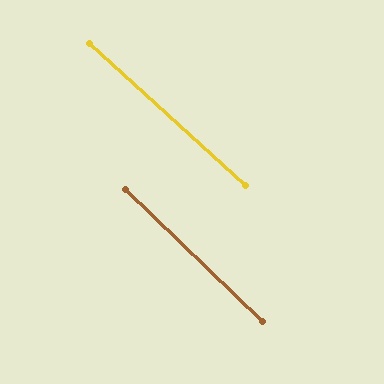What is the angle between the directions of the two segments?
Approximately 2 degrees.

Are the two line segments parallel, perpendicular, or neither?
Parallel — their directions differ by only 1.6°.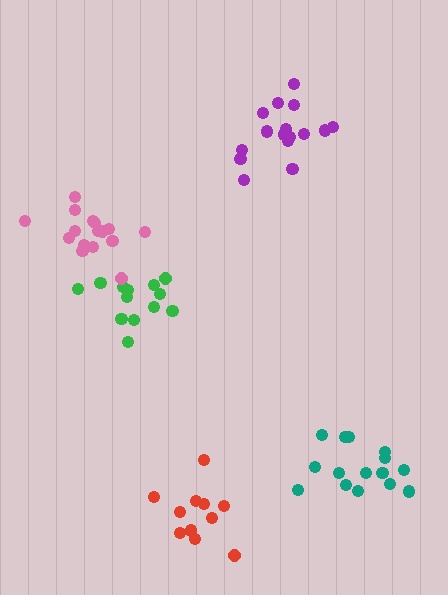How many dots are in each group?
Group 1: 13 dots, Group 2: 15 dots, Group 3: 11 dots, Group 4: 16 dots, Group 5: 16 dots (71 total).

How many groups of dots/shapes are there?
There are 5 groups.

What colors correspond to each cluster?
The clusters are colored: green, teal, red, pink, purple.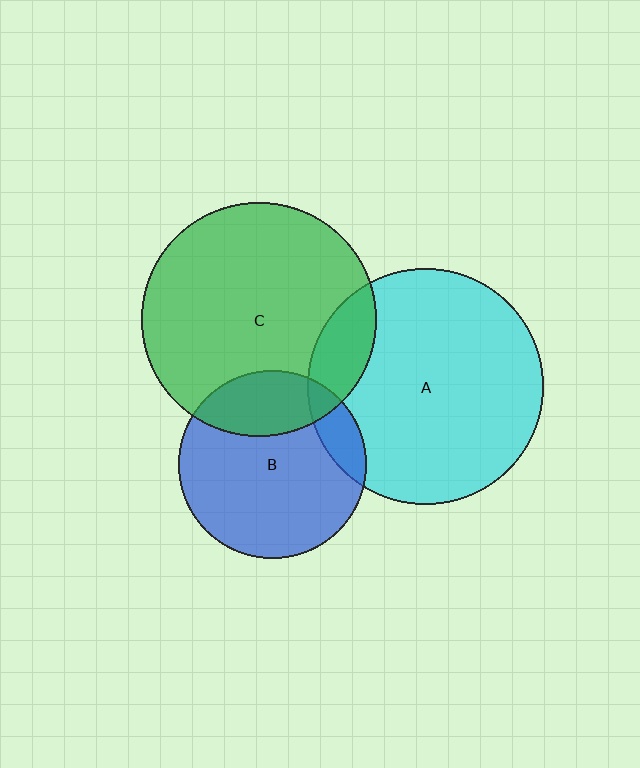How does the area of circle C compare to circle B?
Approximately 1.6 times.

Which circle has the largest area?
Circle A (cyan).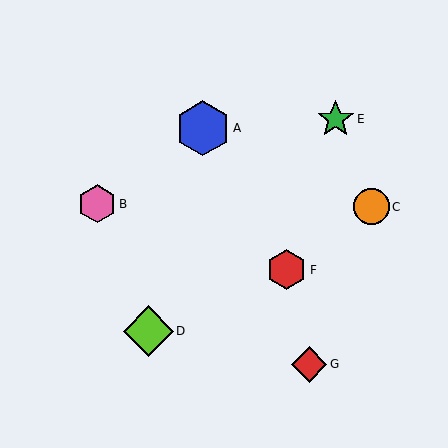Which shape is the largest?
The blue hexagon (labeled A) is the largest.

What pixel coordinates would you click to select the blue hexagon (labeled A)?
Click at (203, 128) to select the blue hexagon A.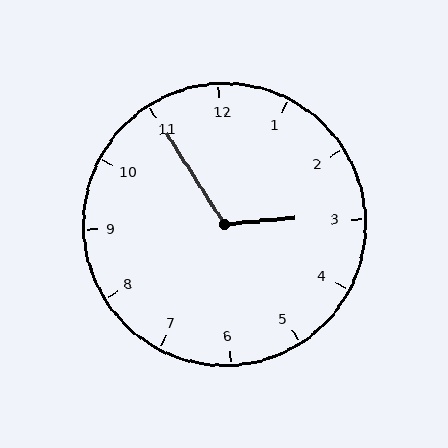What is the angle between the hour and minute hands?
Approximately 118 degrees.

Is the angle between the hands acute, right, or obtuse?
It is obtuse.